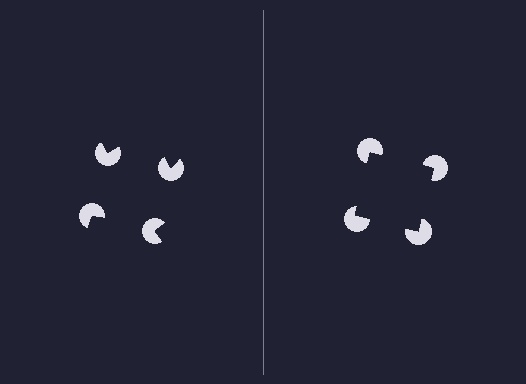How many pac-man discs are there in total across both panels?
8 — 4 on each side.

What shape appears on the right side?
An illusory square.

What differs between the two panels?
The pac-man discs are positioned identically on both sides; only the wedge orientations differ. On the right they align to a square; on the left they are misaligned.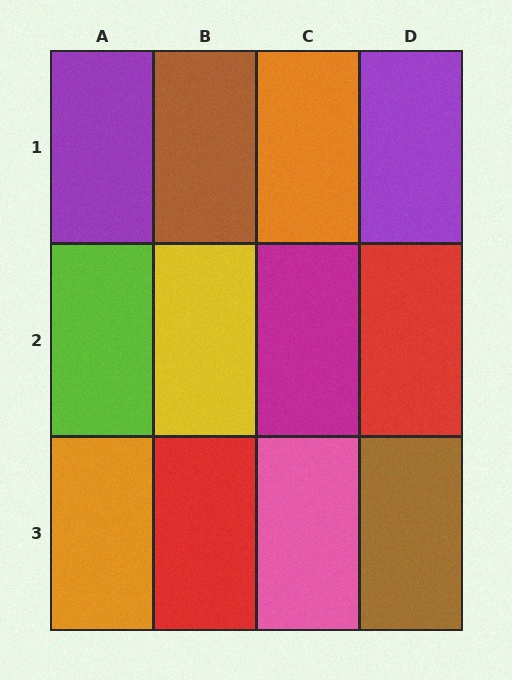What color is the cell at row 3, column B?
Red.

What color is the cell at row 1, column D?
Purple.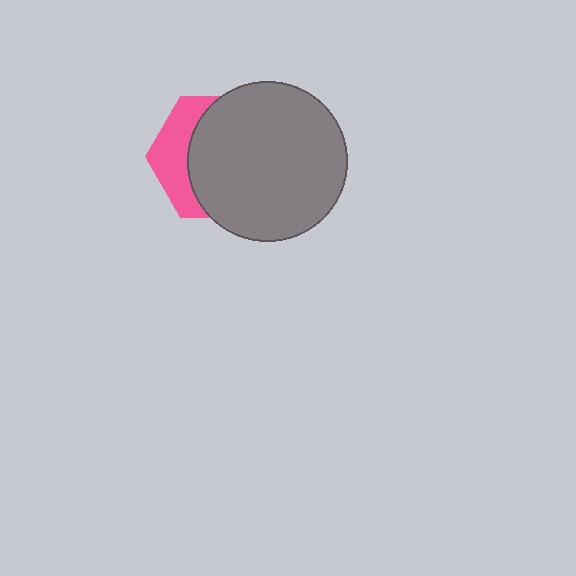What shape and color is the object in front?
The object in front is a gray circle.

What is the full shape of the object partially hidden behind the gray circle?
The partially hidden object is a pink hexagon.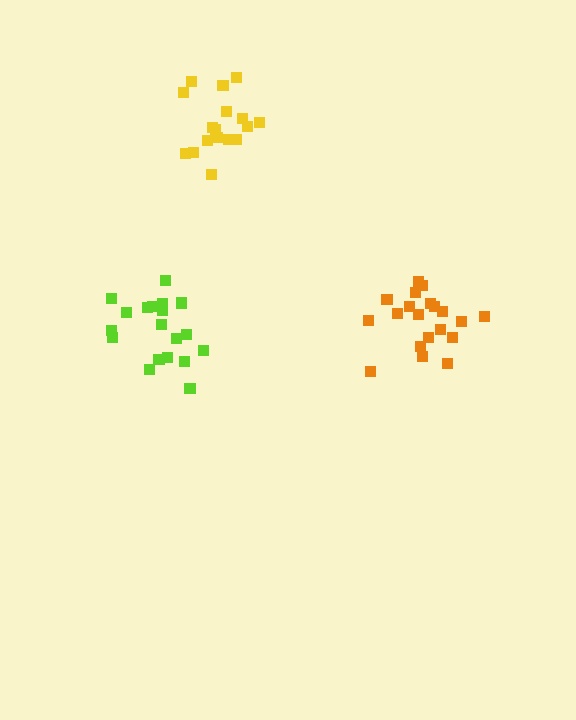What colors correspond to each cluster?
The clusters are colored: yellow, lime, orange.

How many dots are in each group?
Group 1: 17 dots, Group 2: 19 dots, Group 3: 20 dots (56 total).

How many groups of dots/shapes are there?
There are 3 groups.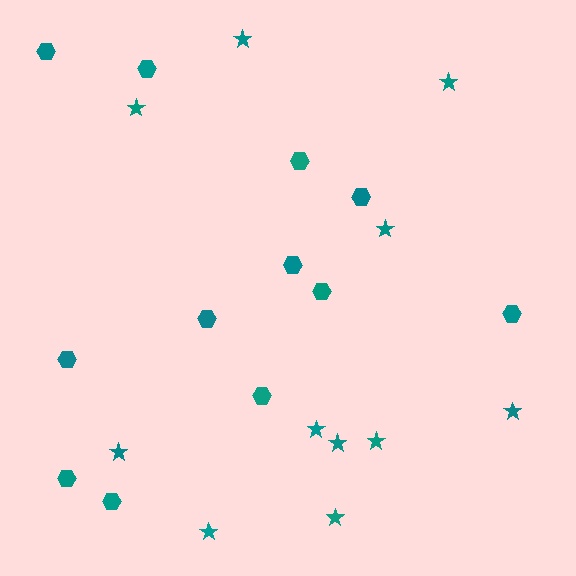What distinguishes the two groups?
There are 2 groups: one group of hexagons (12) and one group of stars (11).